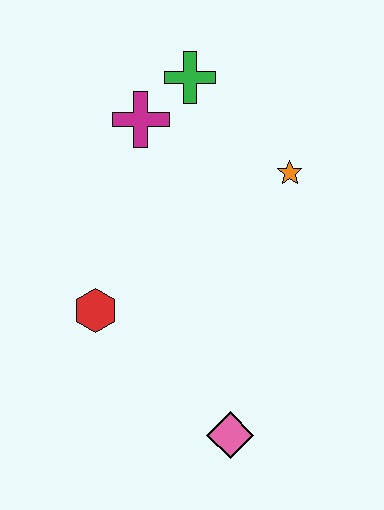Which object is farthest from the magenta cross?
The pink diamond is farthest from the magenta cross.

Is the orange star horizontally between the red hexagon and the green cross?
No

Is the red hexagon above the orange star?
No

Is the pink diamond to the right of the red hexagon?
Yes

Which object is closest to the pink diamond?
The red hexagon is closest to the pink diamond.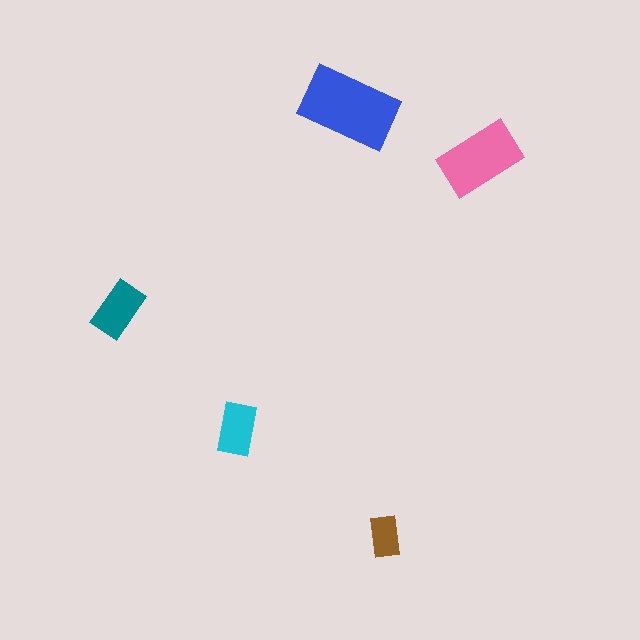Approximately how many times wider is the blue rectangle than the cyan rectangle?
About 2 times wider.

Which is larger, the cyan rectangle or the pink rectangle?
The pink one.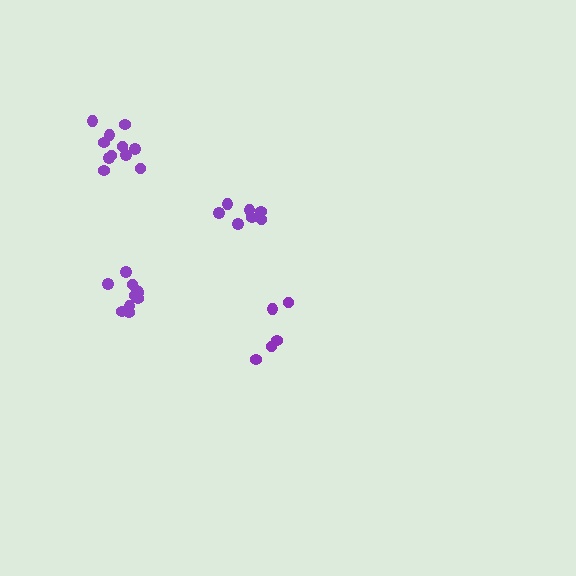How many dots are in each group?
Group 1: 7 dots, Group 2: 5 dots, Group 3: 11 dots, Group 4: 10 dots (33 total).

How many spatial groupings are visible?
There are 4 spatial groupings.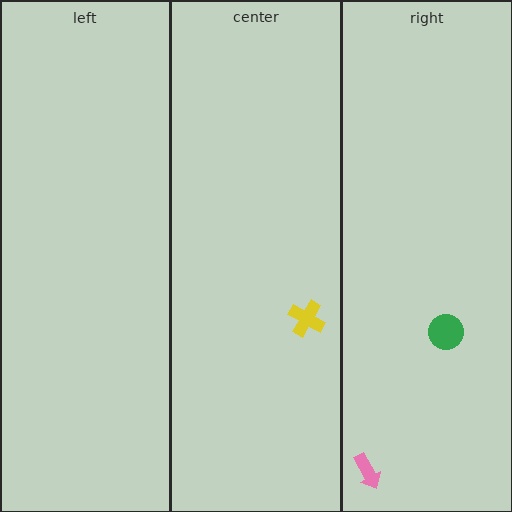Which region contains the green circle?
The right region.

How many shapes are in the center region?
1.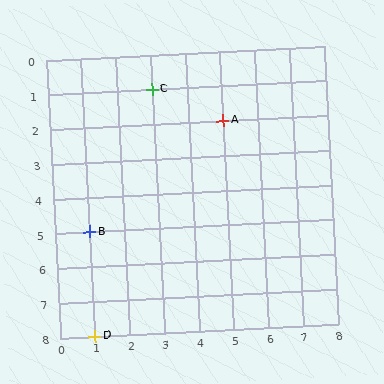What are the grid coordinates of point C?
Point C is at grid coordinates (3, 1).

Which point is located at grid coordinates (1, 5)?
Point B is at (1, 5).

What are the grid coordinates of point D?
Point D is at grid coordinates (1, 8).